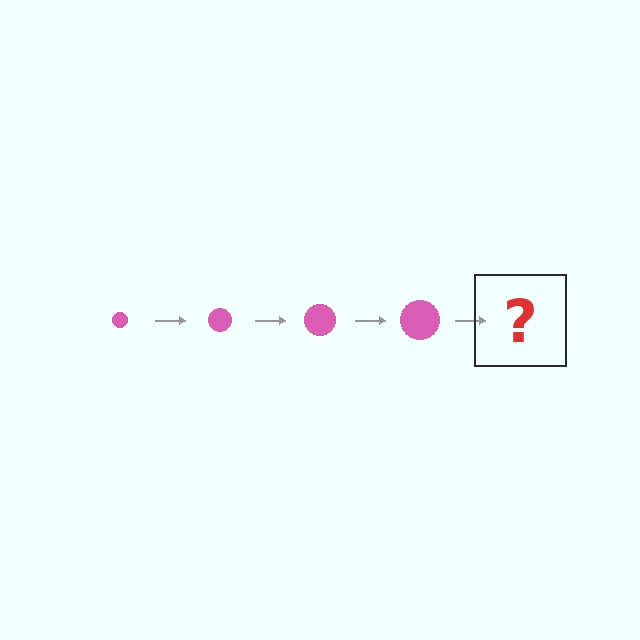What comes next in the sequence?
The next element should be a pink circle, larger than the previous one.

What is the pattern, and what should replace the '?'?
The pattern is that the circle gets progressively larger each step. The '?' should be a pink circle, larger than the previous one.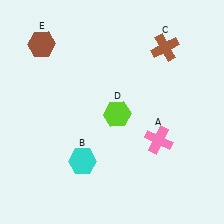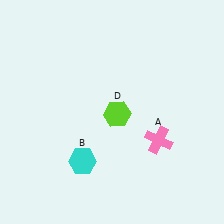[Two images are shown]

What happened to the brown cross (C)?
The brown cross (C) was removed in Image 2. It was in the top-right area of Image 1.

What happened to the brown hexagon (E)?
The brown hexagon (E) was removed in Image 2. It was in the top-left area of Image 1.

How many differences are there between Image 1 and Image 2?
There are 2 differences between the two images.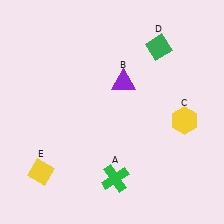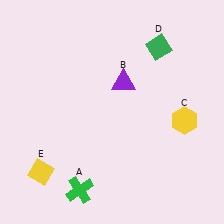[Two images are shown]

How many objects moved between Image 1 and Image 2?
1 object moved between the two images.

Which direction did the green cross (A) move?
The green cross (A) moved left.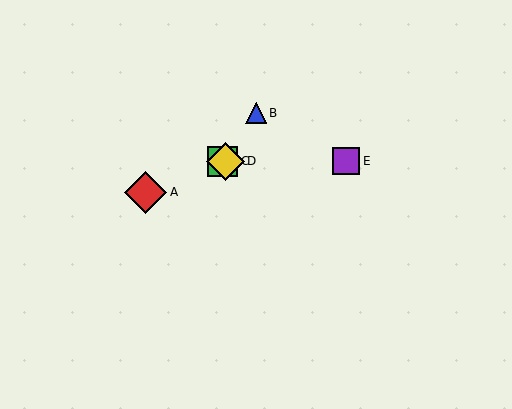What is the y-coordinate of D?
Object D is at y≈161.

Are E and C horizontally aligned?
Yes, both are at y≈161.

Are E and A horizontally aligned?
No, E is at y≈161 and A is at y≈192.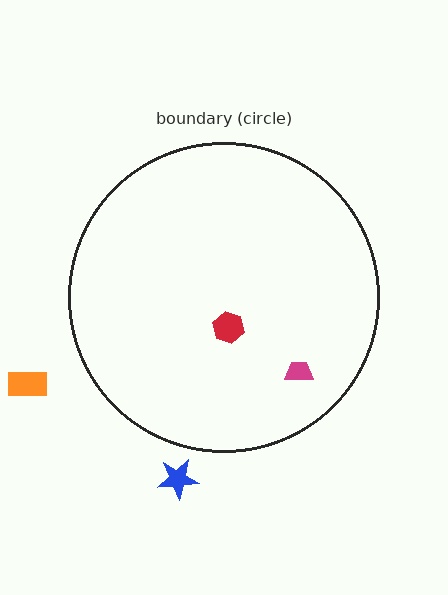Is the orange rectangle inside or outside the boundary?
Outside.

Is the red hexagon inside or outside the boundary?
Inside.